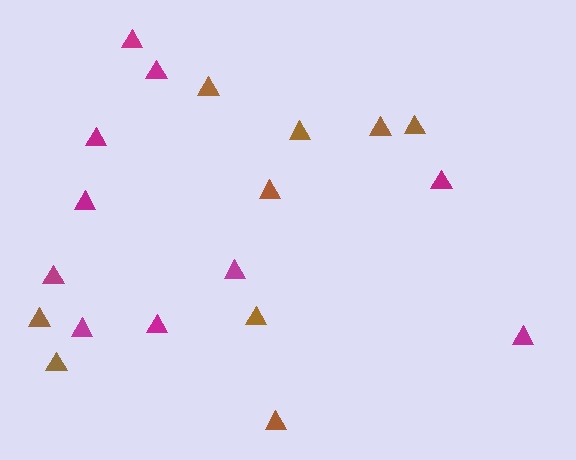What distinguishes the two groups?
There are 2 groups: one group of brown triangles (9) and one group of magenta triangles (10).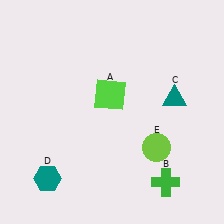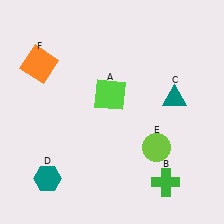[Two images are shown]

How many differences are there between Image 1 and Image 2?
There is 1 difference between the two images.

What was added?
An orange square (F) was added in Image 2.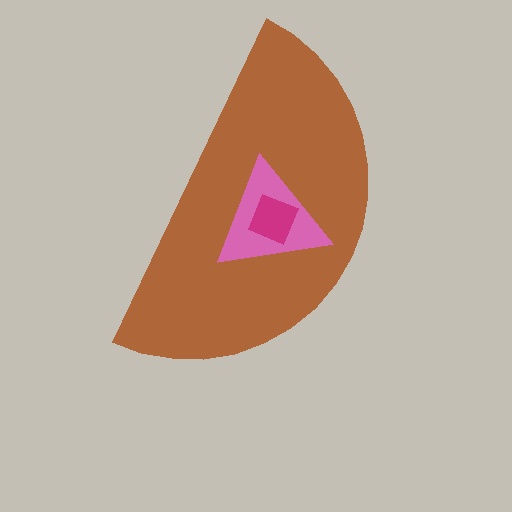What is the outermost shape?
The brown semicircle.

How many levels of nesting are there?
3.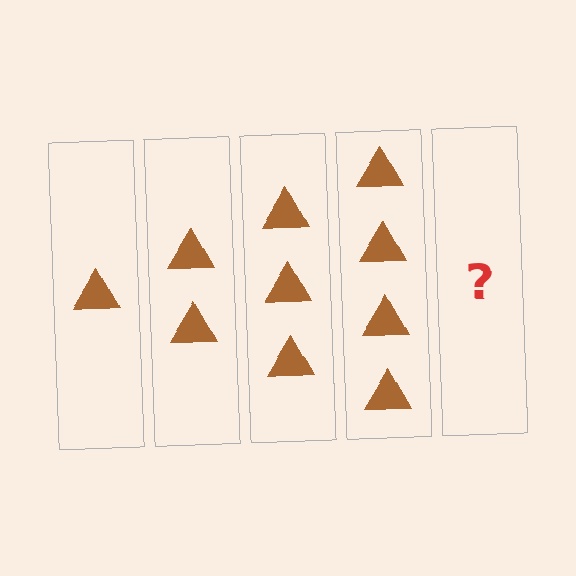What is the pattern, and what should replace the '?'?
The pattern is that each step adds one more triangle. The '?' should be 5 triangles.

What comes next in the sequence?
The next element should be 5 triangles.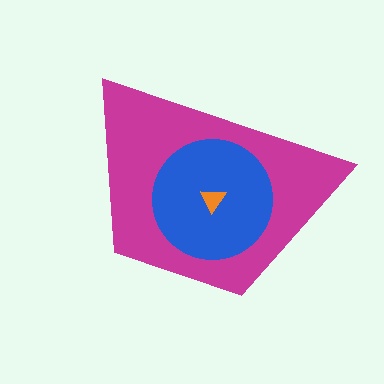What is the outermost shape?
The magenta trapezoid.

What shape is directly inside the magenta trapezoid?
The blue circle.